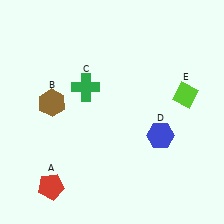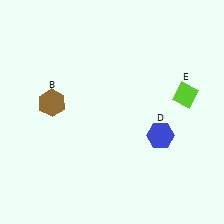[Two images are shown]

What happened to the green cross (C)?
The green cross (C) was removed in Image 2. It was in the top-left area of Image 1.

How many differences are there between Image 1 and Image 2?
There are 2 differences between the two images.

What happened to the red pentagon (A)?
The red pentagon (A) was removed in Image 2. It was in the bottom-left area of Image 1.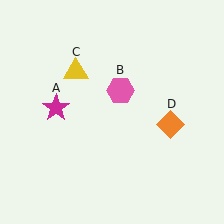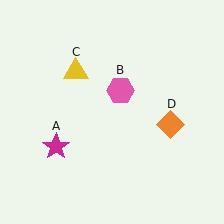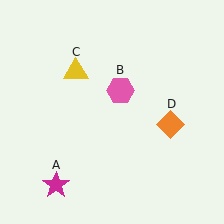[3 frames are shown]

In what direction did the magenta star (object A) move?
The magenta star (object A) moved down.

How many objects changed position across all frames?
1 object changed position: magenta star (object A).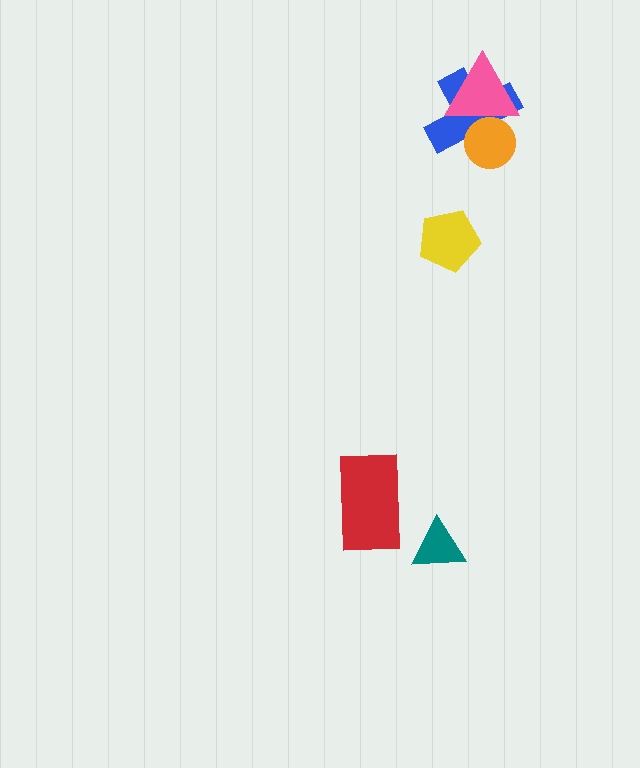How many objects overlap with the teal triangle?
0 objects overlap with the teal triangle.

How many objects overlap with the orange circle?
2 objects overlap with the orange circle.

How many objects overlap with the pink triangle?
2 objects overlap with the pink triangle.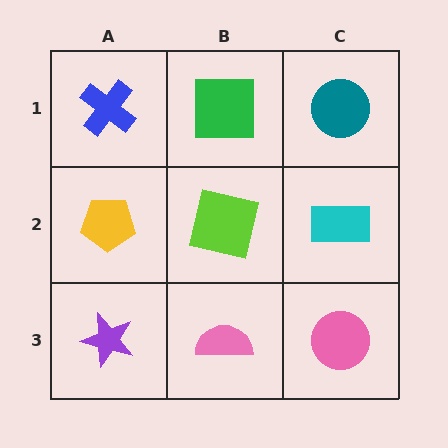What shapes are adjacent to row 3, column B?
A lime square (row 2, column B), a purple star (row 3, column A), a pink circle (row 3, column C).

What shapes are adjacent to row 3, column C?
A cyan rectangle (row 2, column C), a pink semicircle (row 3, column B).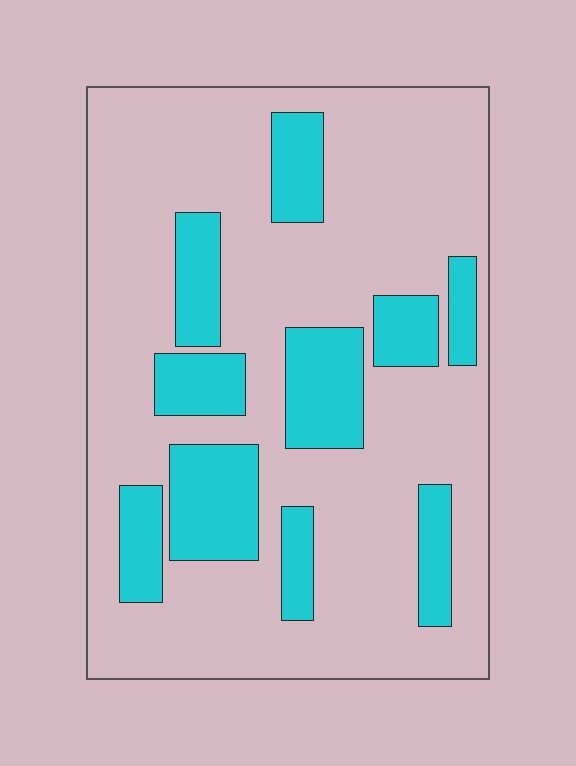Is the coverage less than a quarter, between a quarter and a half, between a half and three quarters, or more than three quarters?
Less than a quarter.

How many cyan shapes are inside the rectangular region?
10.